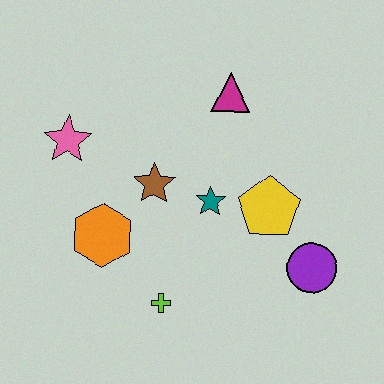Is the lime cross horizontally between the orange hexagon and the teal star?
Yes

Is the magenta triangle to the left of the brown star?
No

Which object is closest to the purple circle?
The yellow pentagon is closest to the purple circle.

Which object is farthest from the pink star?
The purple circle is farthest from the pink star.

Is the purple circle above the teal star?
No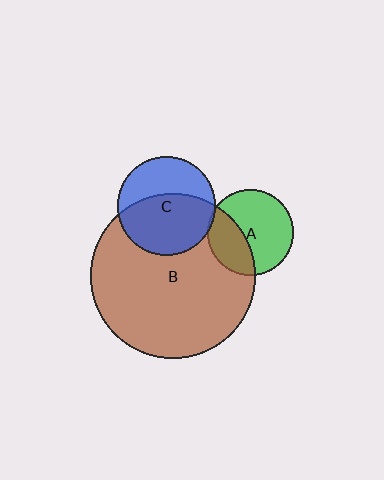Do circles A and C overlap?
Yes.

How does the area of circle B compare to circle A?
Approximately 3.7 times.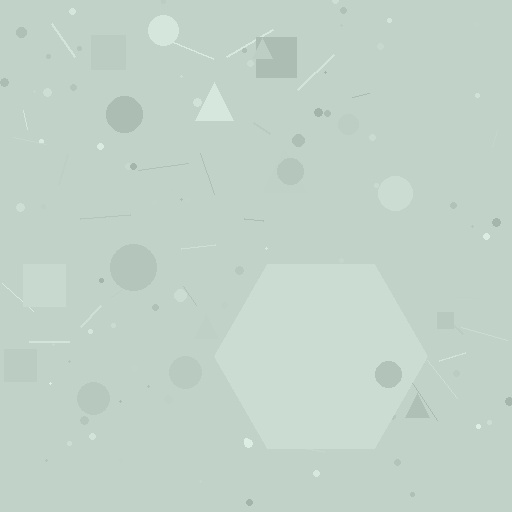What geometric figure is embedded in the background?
A hexagon is embedded in the background.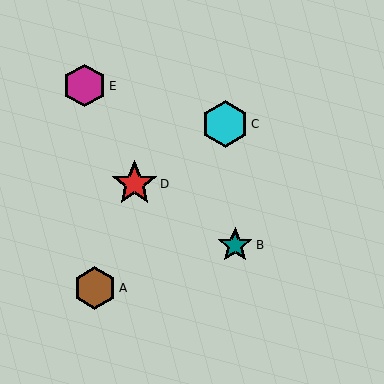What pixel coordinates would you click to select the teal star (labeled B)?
Click at (235, 245) to select the teal star B.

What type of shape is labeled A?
Shape A is a brown hexagon.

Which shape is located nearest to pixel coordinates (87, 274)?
The brown hexagon (labeled A) at (95, 288) is nearest to that location.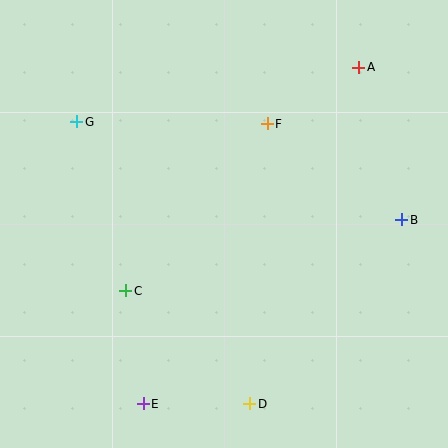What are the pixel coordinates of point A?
Point A is at (359, 67).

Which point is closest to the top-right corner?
Point A is closest to the top-right corner.